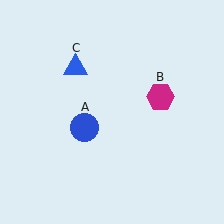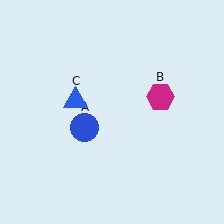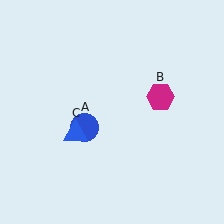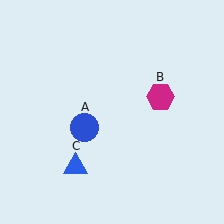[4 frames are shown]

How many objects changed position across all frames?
1 object changed position: blue triangle (object C).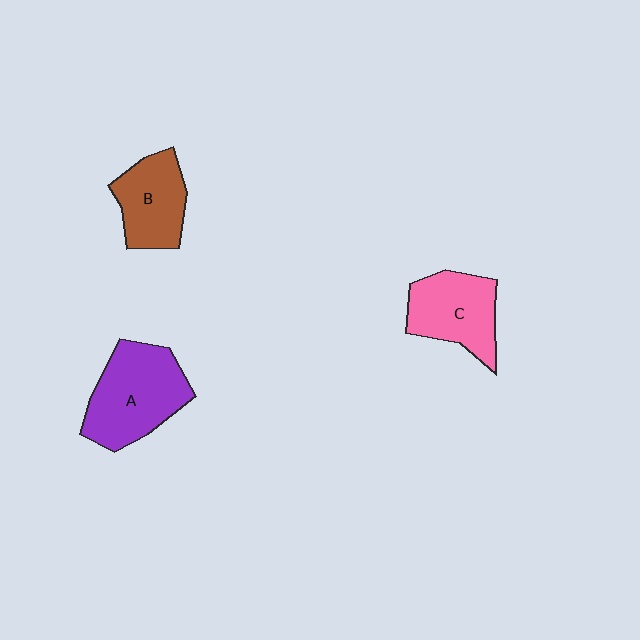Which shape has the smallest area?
Shape B (brown).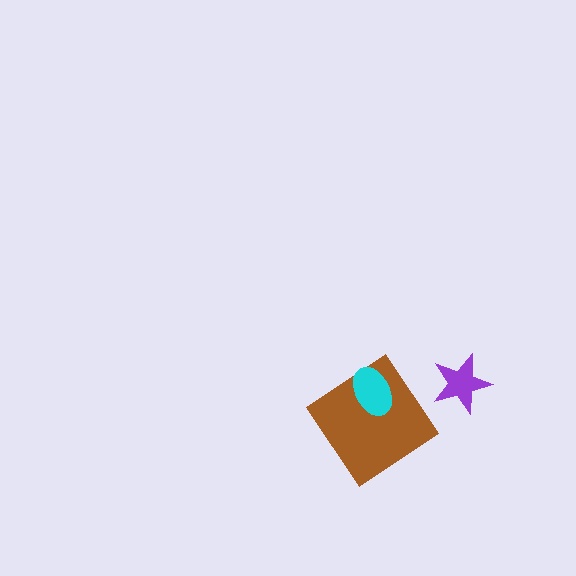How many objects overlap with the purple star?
0 objects overlap with the purple star.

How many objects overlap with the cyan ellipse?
1 object overlaps with the cyan ellipse.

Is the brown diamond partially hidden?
Yes, it is partially covered by another shape.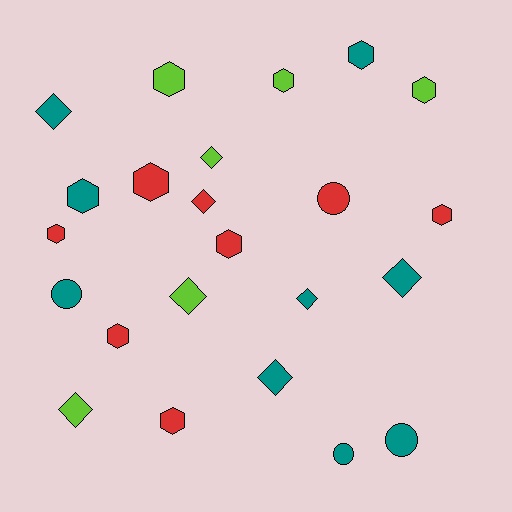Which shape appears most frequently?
Hexagon, with 11 objects.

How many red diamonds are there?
There is 1 red diamond.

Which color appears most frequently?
Teal, with 9 objects.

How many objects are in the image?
There are 23 objects.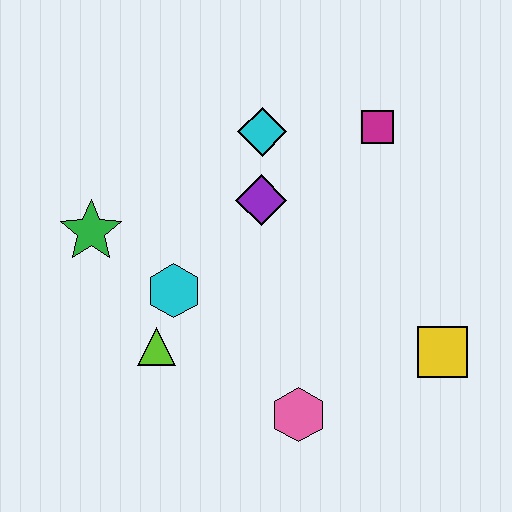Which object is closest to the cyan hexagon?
The lime triangle is closest to the cyan hexagon.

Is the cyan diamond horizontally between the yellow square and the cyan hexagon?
Yes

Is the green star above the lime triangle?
Yes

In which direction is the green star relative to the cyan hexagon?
The green star is to the left of the cyan hexagon.